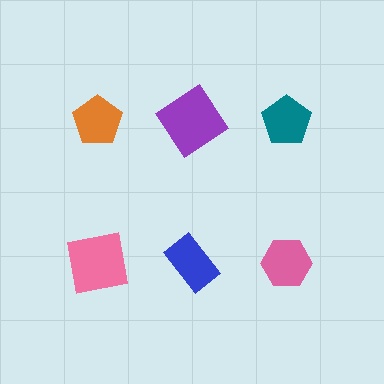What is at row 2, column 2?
A blue rectangle.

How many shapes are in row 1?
3 shapes.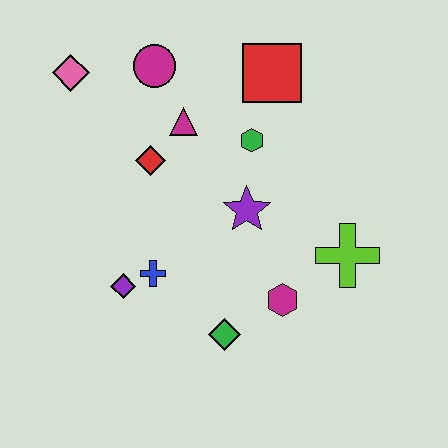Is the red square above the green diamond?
Yes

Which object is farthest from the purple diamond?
The red square is farthest from the purple diamond.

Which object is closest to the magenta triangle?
The red diamond is closest to the magenta triangle.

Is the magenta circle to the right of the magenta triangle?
No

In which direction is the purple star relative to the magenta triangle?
The purple star is below the magenta triangle.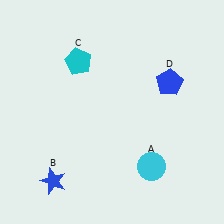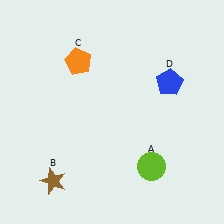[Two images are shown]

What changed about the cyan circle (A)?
In Image 1, A is cyan. In Image 2, it changed to lime.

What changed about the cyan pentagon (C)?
In Image 1, C is cyan. In Image 2, it changed to orange.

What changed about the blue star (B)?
In Image 1, B is blue. In Image 2, it changed to brown.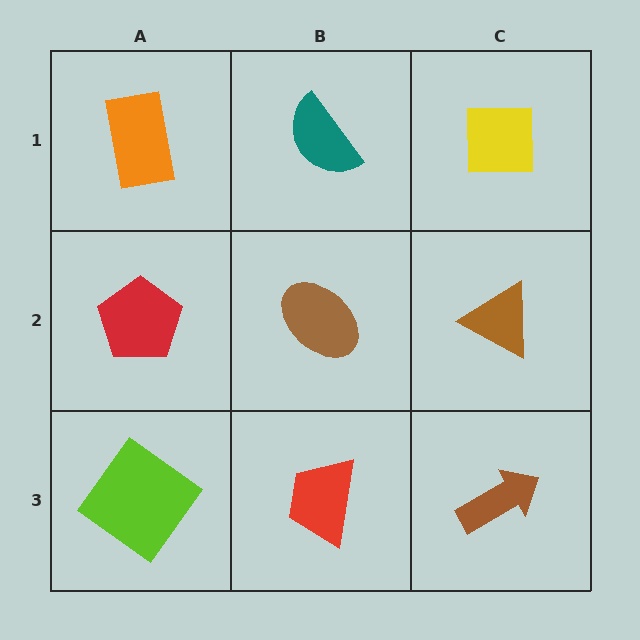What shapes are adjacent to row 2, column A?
An orange rectangle (row 1, column A), a lime diamond (row 3, column A), a brown ellipse (row 2, column B).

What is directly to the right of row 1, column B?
A yellow square.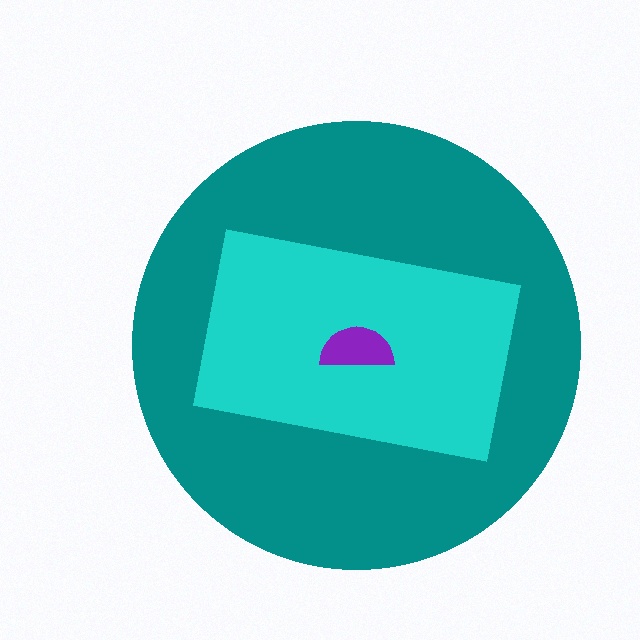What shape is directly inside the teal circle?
The cyan rectangle.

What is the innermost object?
The purple semicircle.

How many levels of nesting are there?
3.